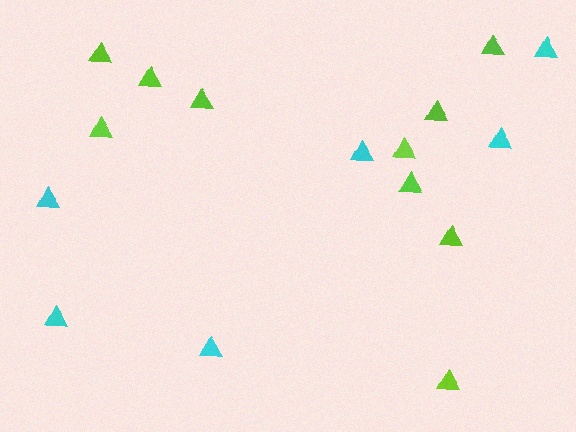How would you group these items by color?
There are 2 groups: one group of lime triangles (10) and one group of cyan triangles (6).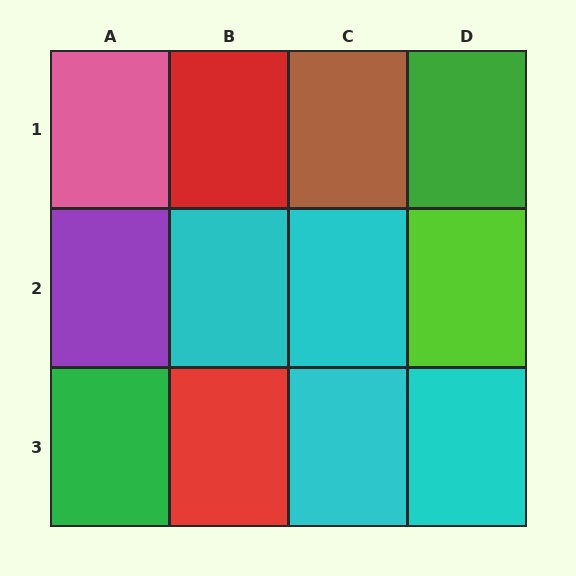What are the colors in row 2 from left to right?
Purple, cyan, cyan, lime.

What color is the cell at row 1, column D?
Green.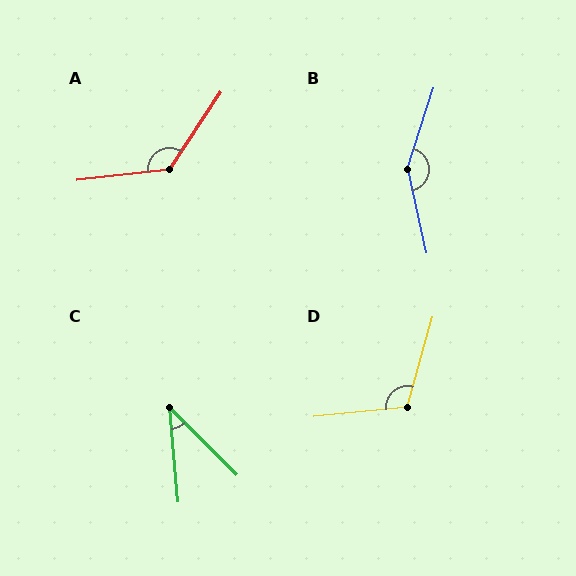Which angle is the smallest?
C, at approximately 40 degrees.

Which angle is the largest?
B, at approximately 150 degrees.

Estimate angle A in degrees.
Approximately 130 degrees.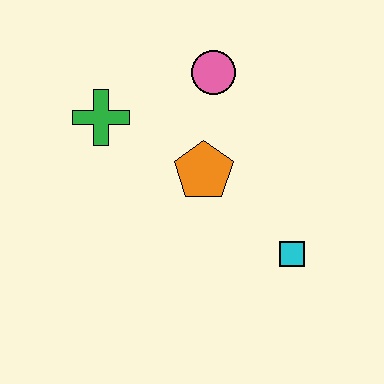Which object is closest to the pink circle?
The orange pentagon is closest to the pink circle.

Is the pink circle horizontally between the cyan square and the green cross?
Yes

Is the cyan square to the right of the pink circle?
Yes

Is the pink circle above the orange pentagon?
Yes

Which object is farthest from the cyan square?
The green cross is farthest from the cyan square.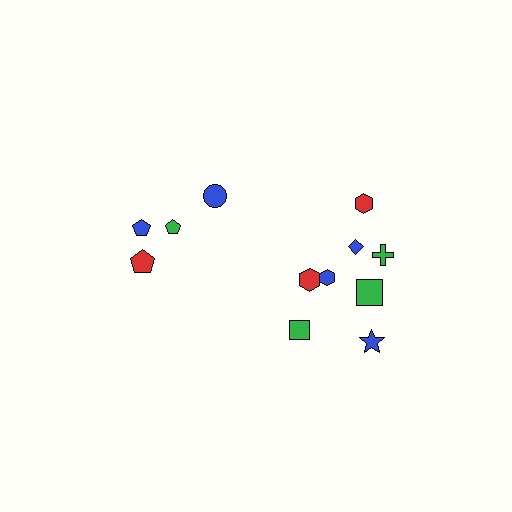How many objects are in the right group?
There are 8 objects.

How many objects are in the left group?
There are 4 objects.